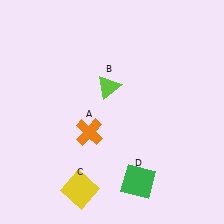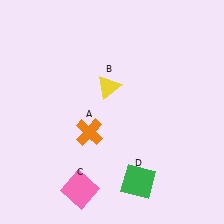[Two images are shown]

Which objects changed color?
B changed from lime to yellow. C changed from yellow to pink.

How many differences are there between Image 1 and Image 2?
There are 2 differences between the two images.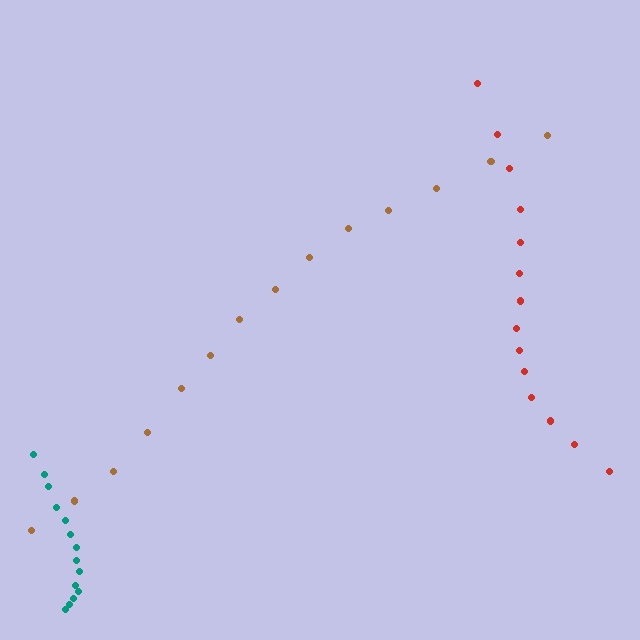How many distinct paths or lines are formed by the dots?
There are 3 distinct paths.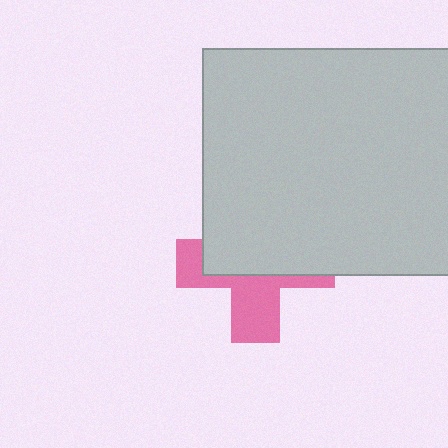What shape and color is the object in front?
The object in front is a light gray rectangle.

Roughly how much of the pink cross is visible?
A small part of it is visible (roughly 42%).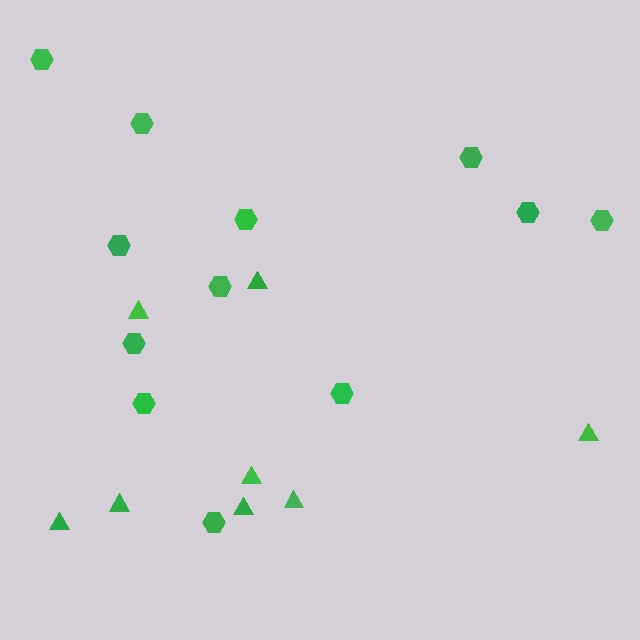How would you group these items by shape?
There are 2 groups: one group of triangles (8) and one group of hexagons (12).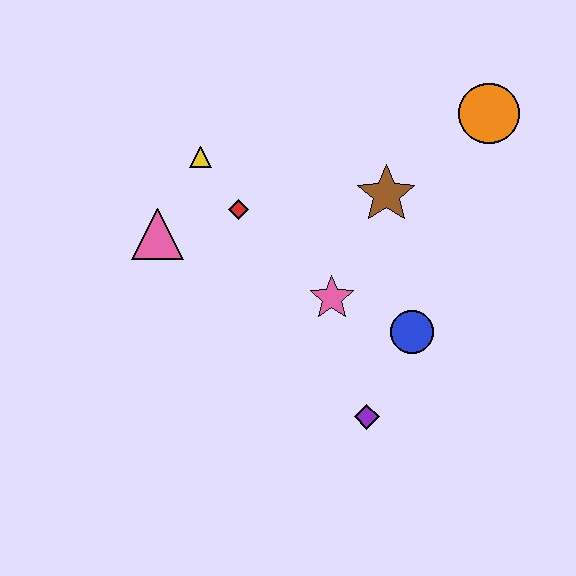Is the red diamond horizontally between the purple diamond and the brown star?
No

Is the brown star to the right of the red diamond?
Yes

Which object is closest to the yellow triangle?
The red diamond is closest to the yellow triangle.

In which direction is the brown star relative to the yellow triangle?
The brown star is to the right of the yellow triangle.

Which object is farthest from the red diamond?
The orange circle is farthest from the red diamond.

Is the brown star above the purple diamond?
Yes